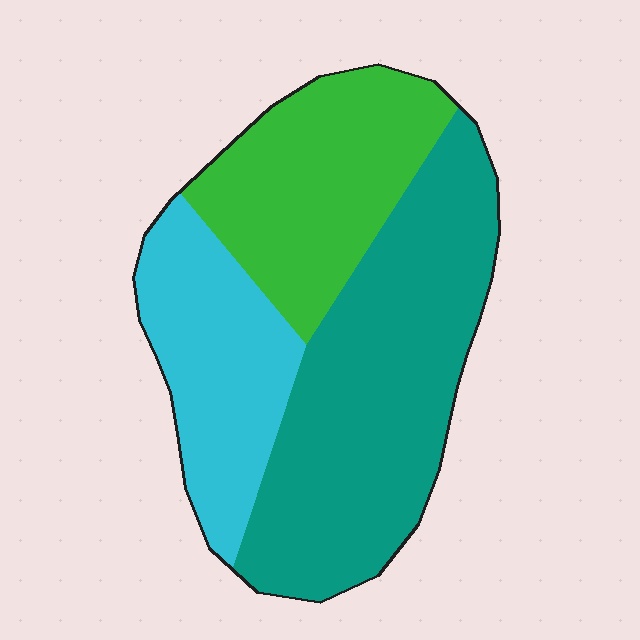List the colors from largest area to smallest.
From largest to smallest: teal, green, cyan.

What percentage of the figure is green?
Green covers about 30% of the figure.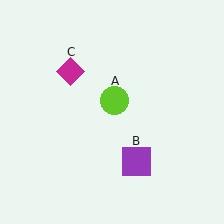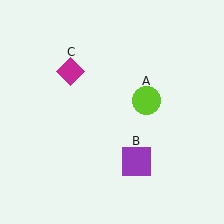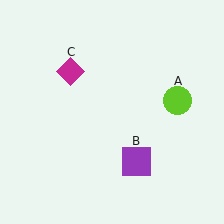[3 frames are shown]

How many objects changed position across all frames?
1 object changed position: lime circle (object A).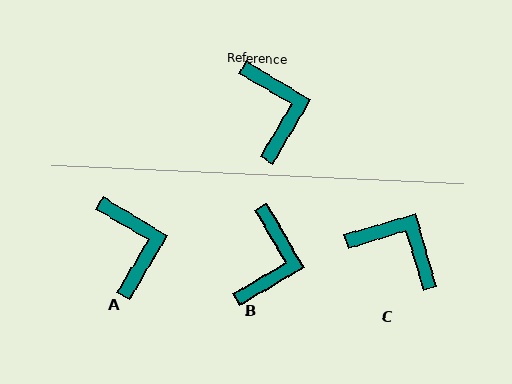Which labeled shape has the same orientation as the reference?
A.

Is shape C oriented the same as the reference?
No, it is off by about 47 degrees.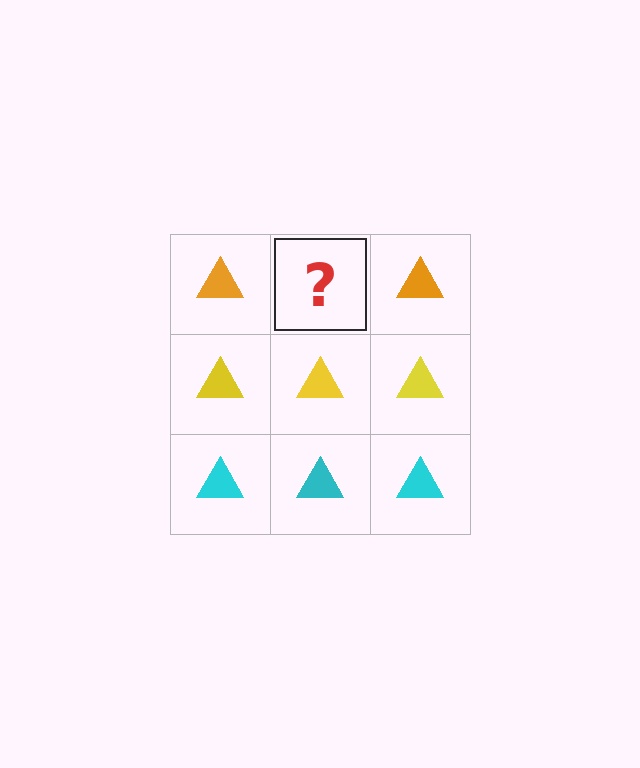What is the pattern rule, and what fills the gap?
The rule is that each row has a consistent color. The gap should be filled with an orange triangle.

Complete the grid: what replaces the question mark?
The question mark should be replaced with an orange triangle.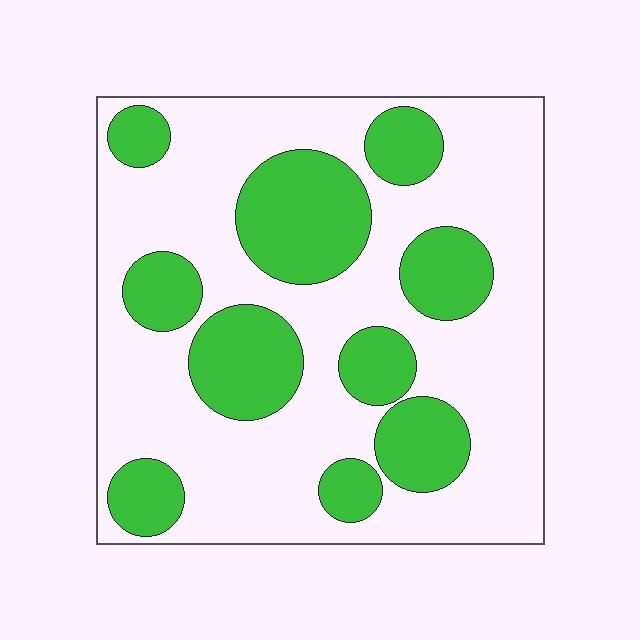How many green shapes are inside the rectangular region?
10.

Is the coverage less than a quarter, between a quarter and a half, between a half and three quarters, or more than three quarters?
Between a quarter and a half.